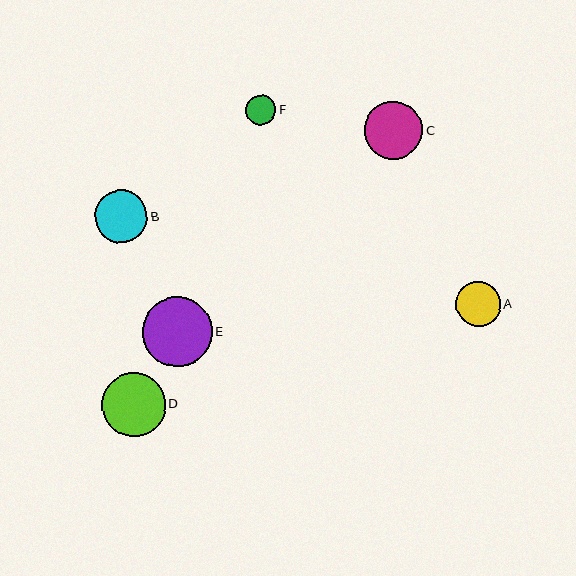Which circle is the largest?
Circle E is the largest with a size of approximately 70 pixels.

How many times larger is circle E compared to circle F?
Circle E is approximately 2.3 times the size of circle F.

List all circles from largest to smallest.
From largest to smallest: E, D, C, B, A, F.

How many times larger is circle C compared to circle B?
Circle C is approximately 1.1 times the size of circle B.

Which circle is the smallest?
Circle F is the smallest with a size of approximately 31 pixels.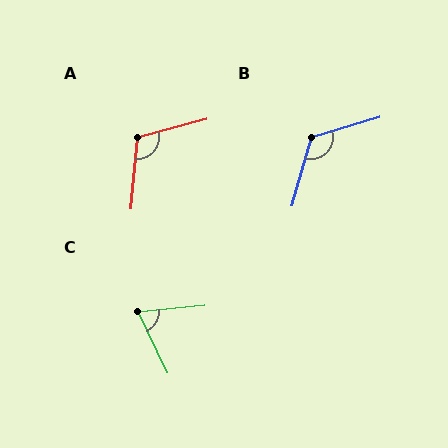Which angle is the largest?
B, at approximately 123 degrees.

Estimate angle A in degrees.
Approximately 110 degrees.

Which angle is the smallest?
C, at approximately 70 degrees.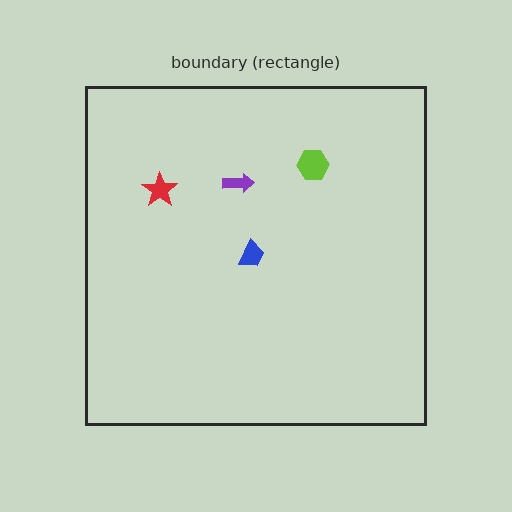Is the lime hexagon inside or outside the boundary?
Inside.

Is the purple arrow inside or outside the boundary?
Inside.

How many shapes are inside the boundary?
4 inside, 0 outside.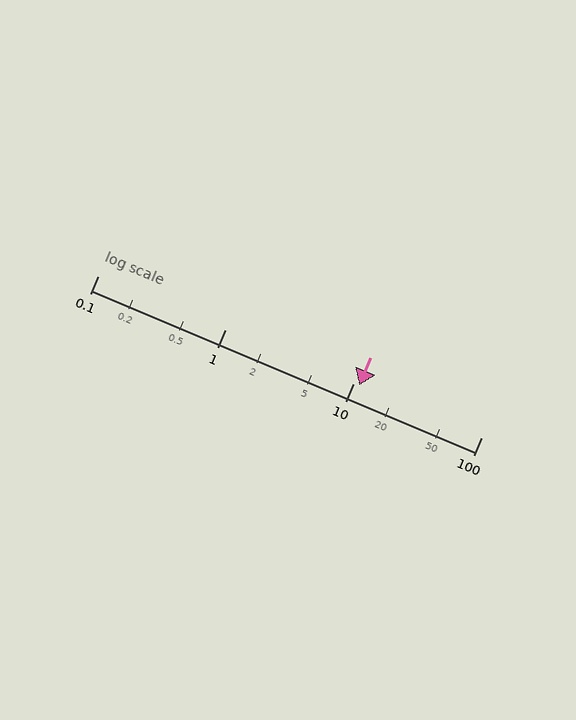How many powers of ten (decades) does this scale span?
The scale spans 3 decades, from 0.1 to 100.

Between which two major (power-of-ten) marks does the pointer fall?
The pointer is between 10 and 100.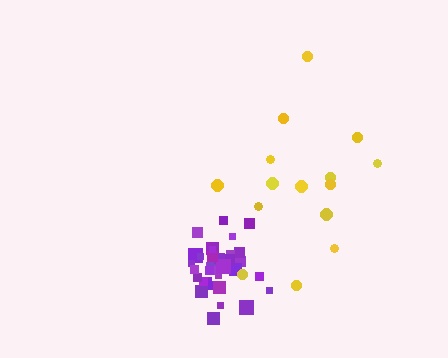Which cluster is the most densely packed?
Purple.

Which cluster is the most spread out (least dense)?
Yellow.